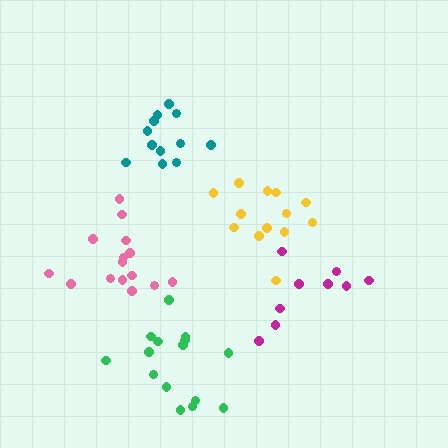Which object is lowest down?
The green cluster is bottommost.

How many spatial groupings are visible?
There are 5 spatial groupings.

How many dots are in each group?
Group 1: 15 dots, Group 2: 9 dots, Group 3: 12 dots, Group 4: 15 dots, Group 5: 13 dots (64 total).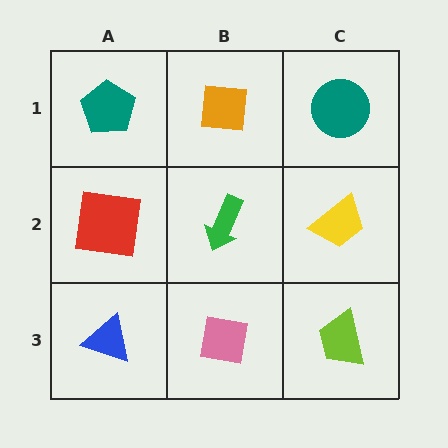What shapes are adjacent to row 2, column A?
A teal pentagon (row 1, column A), a blue triangle (row 3, column A), a green arrow (row 2, column B).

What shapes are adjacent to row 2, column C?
A teal circle (row 1, column C), a lime trapezoid (row 3, column C), a green arrow (row 2, column B).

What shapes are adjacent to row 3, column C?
A yellow trapezoid (row 2, column C), a pink square (row 3, column B).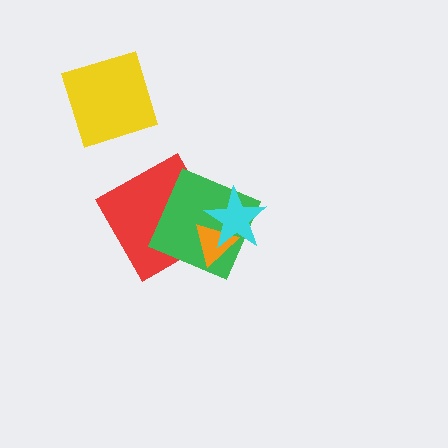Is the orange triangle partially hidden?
Yes, it is partially covered by another shape.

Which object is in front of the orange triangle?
The cyan star is in front of the orange triangle.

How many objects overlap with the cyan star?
2 objects overlap with the cyan star.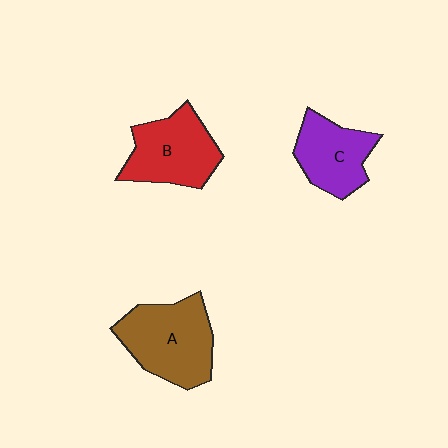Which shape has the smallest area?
Shape C (purple).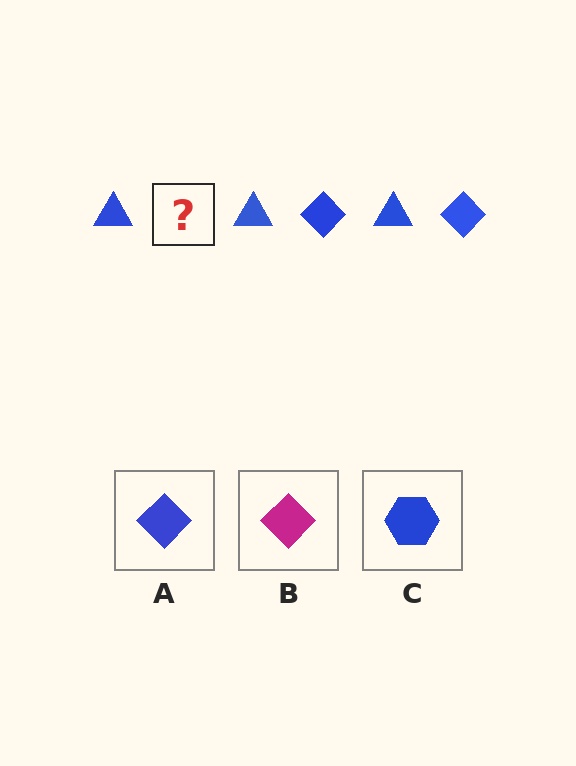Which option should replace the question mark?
Option A.